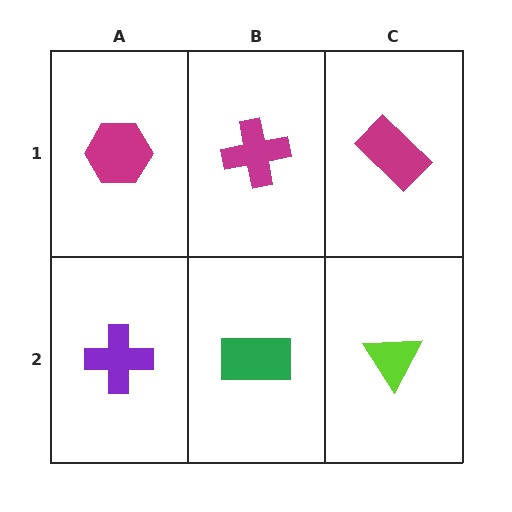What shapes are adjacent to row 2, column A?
A magenta hexagon (row 1, column A), a green rectangle (row 2, column B).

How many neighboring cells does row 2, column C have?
2.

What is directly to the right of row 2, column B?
A lime triangle.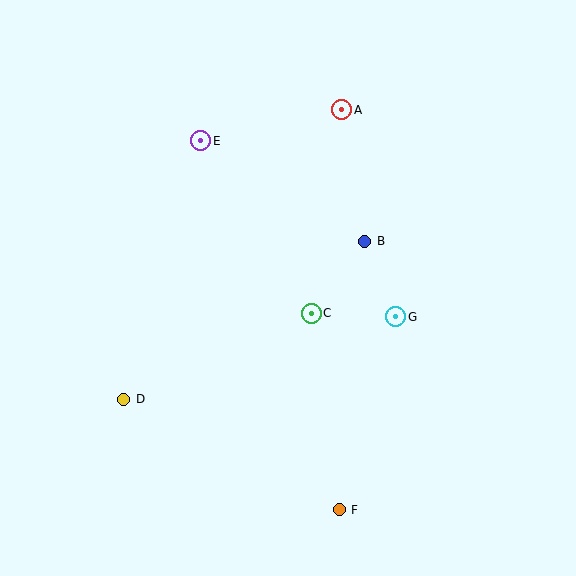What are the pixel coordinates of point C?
Point C is at (311, 313).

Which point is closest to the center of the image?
Point C at (311, 313) is closest to the center.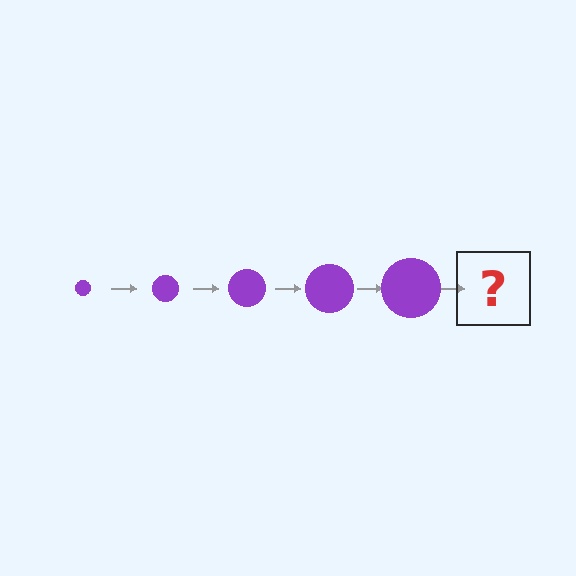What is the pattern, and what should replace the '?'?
The pattern is that the circle gets progressively larger each step. The '?' should be a purple circle, larger than the previous one.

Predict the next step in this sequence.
The next step is a purple circle, larger than the previous one.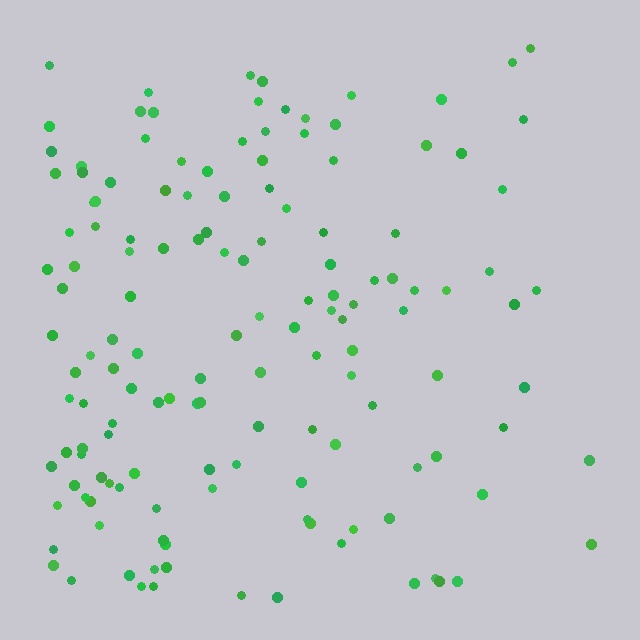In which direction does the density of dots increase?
From right to left, with the left side densest.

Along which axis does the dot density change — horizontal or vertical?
Horizontal.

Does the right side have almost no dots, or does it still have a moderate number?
Still a moderate number, just noticeably fewer than the left.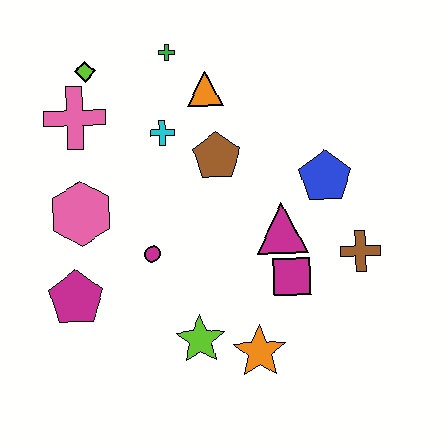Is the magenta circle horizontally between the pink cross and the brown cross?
Yes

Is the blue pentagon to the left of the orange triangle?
No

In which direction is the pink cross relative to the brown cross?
The pink cross is to the left of the brown cross.